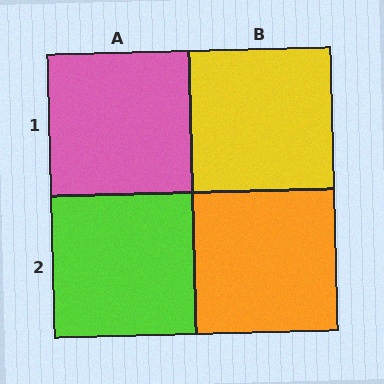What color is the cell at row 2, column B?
Orange.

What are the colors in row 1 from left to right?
Pink, yellow.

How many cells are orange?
1 cell is orange.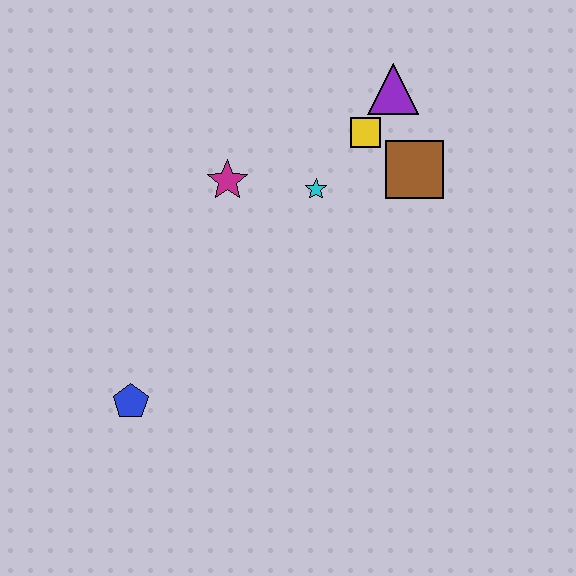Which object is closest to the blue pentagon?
The magenta star is closest to the blue pentagon.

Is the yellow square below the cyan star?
No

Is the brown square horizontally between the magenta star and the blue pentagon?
No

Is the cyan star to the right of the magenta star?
Yes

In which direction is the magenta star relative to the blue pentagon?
The magenta star is above the blue pentagon.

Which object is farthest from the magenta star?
The blue pentagon is farthest from the magenta star.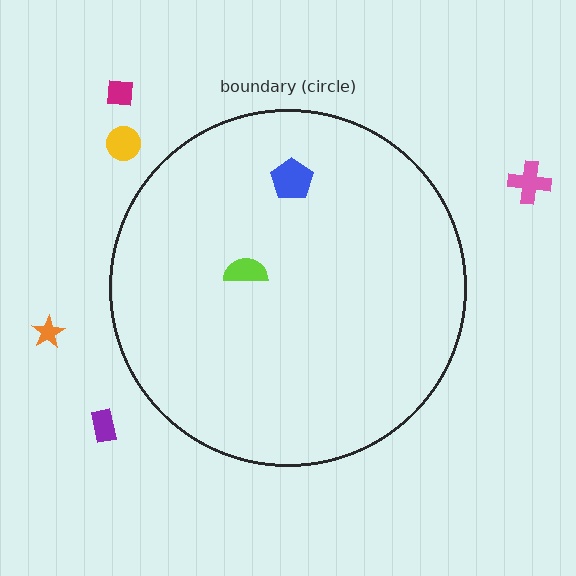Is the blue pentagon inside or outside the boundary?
Inside.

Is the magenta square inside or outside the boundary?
Outside.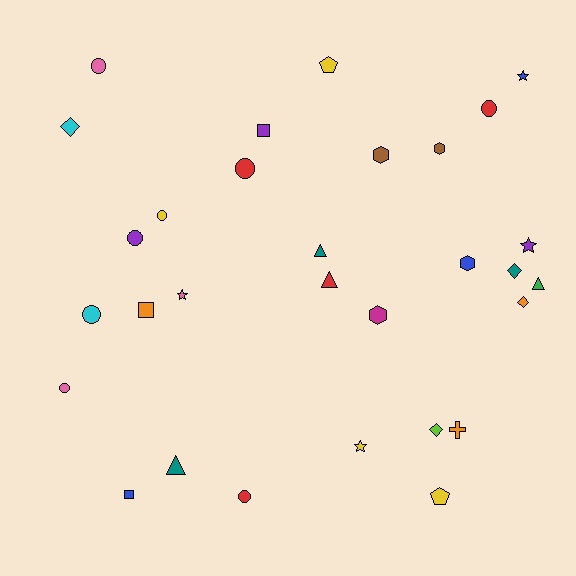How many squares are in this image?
There are 3 squares.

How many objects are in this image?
There are 30 objects.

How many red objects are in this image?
There are 4 red objects.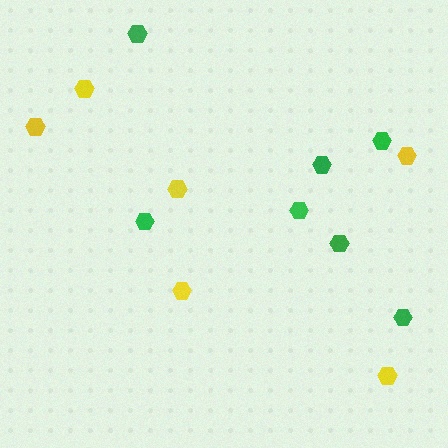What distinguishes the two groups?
There are 2 groups: one group of green hexagons (7) and one group of yellow hexagons (6).